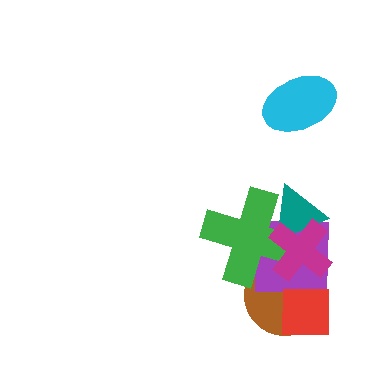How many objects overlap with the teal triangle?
3 objects overlap with the teal triangle.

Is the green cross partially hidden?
Yes, it is partially covered by another shape.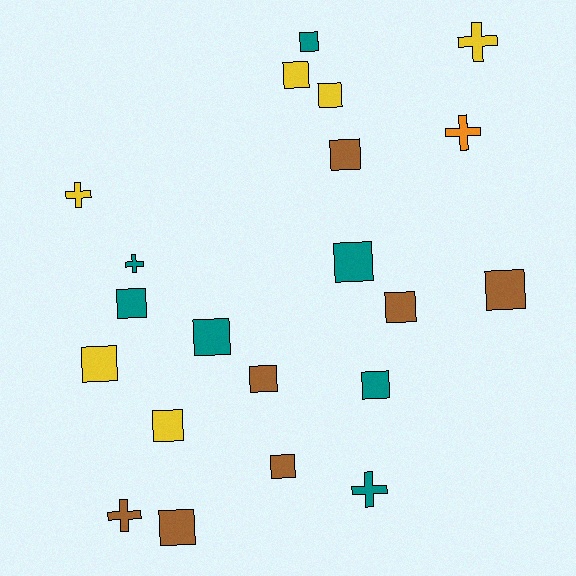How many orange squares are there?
There are no orange squares.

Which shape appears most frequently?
Square, with 15 objects.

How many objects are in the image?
There are 21 objects.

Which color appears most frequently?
Brown, with 7 objects.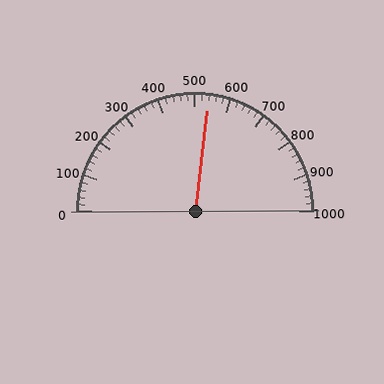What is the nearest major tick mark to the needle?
The nearest major tick mark is 500.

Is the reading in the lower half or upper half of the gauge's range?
The reading is in the upper half of the range (0 to 1000).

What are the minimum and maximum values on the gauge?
The gauge ranges from 0 to 1000.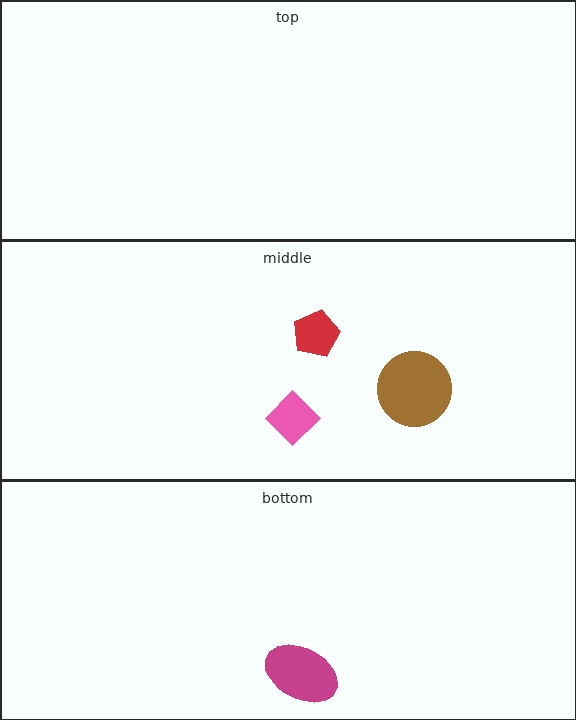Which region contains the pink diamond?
The middle region.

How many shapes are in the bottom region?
1.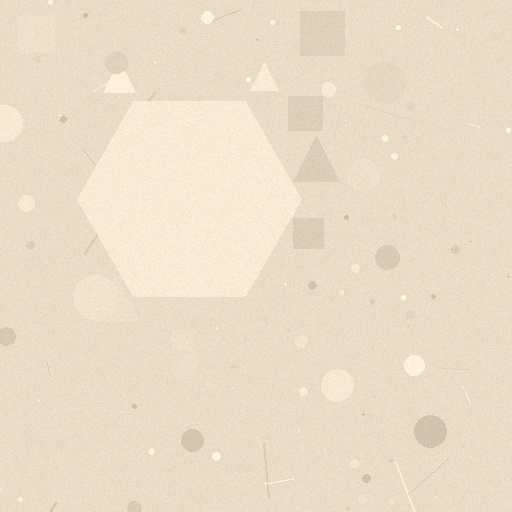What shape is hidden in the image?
A hexagon is hidden in the image.